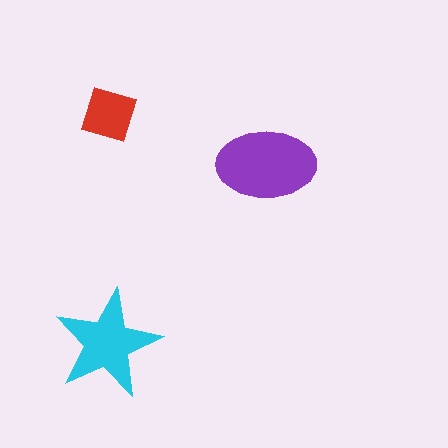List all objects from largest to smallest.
The purple ellipse, the cyan star, the red diamond.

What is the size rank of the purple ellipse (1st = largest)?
1st.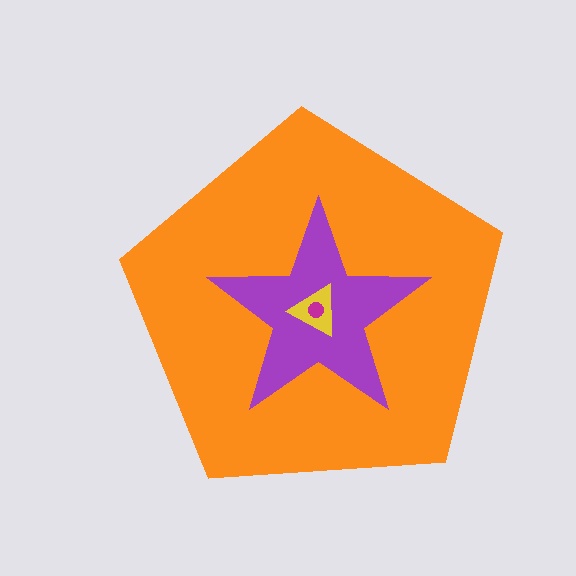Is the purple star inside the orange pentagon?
Yes.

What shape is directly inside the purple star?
The yellow triangle.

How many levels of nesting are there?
4.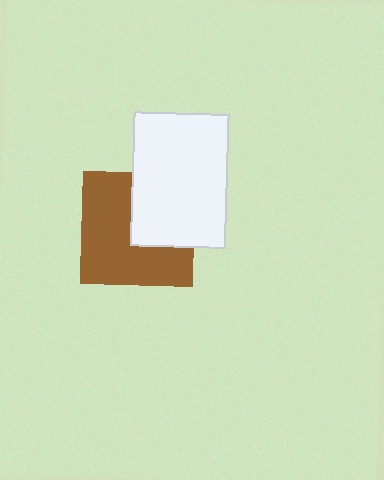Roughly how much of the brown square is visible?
About half of it is visible (roughly 63%).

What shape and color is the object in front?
The object in front is a white rectangle.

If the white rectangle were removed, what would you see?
You would see the complete brown square.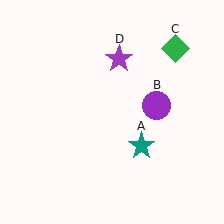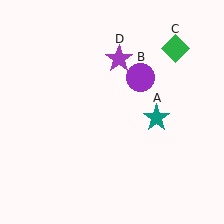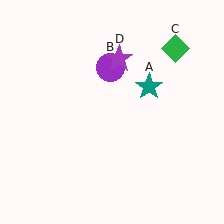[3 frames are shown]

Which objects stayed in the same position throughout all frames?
Green diamond (object C) and purple star (object D) remained stationary.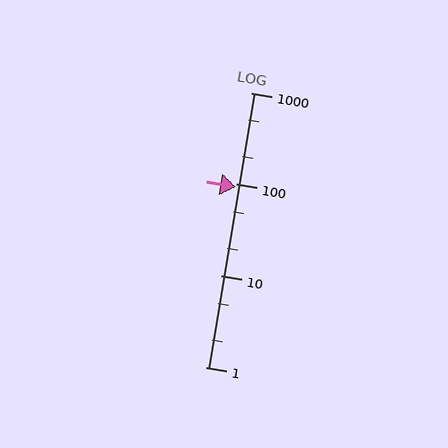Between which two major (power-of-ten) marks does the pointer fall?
The pointer is between 10 and 100.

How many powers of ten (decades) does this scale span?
The scale spans 3 decades, from 1 to 1000.